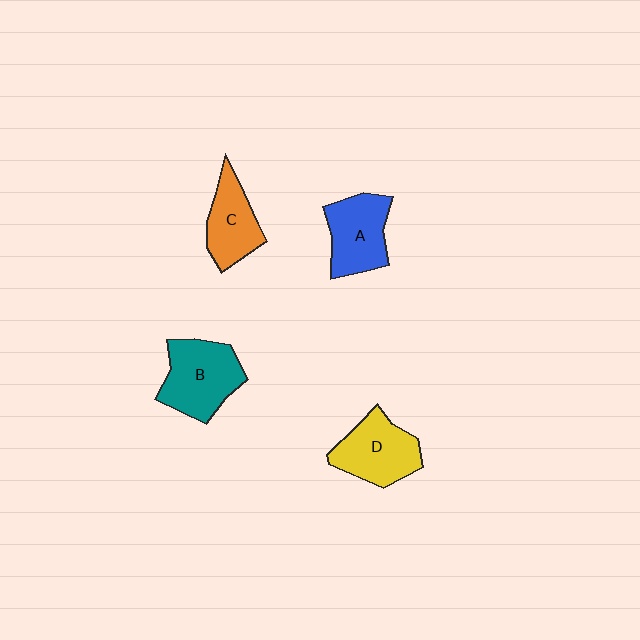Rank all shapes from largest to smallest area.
From largest to smallest: B (teal), D (yellow), A (blue), C (orange).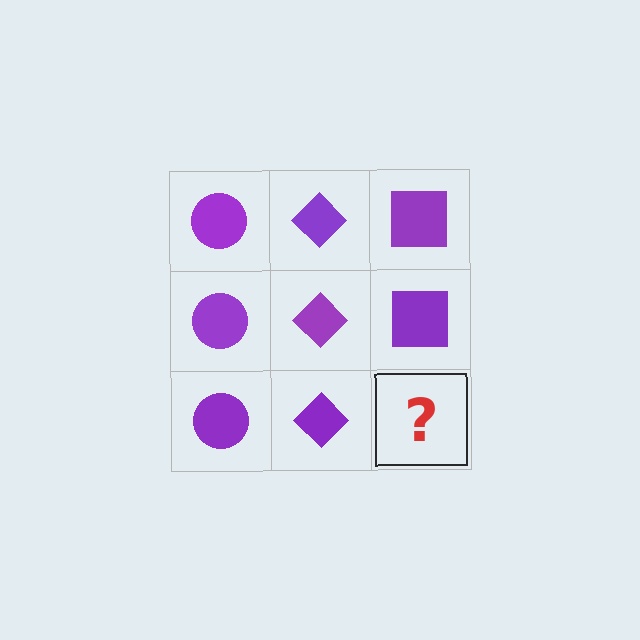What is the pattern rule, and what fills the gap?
The rule is that each column has a consistent shape. The gap should be filled with a purple square.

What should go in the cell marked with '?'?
The missing cell should contain a purple square.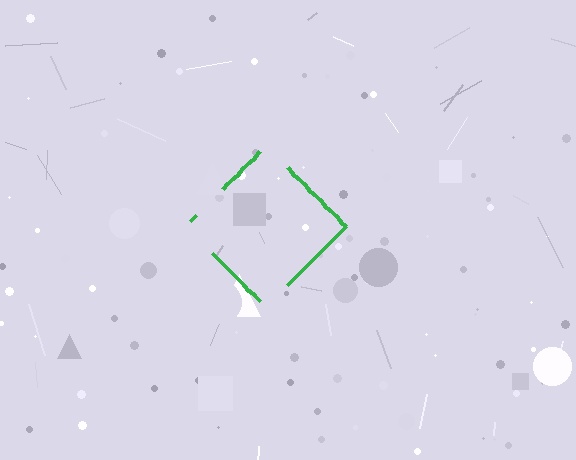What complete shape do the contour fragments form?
The contour fragments form a diamond.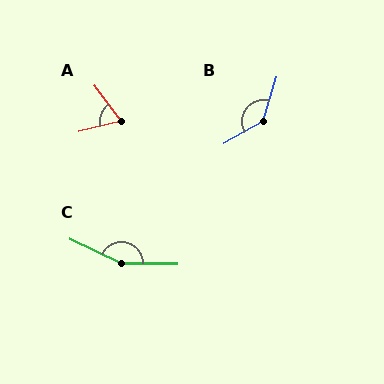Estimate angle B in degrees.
Approximately 137 degrees.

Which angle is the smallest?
A, at approximately 67 degrees.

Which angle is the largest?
C, at approximately 156 degrees.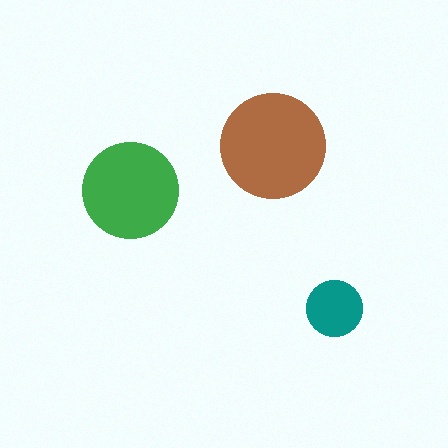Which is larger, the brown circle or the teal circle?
The brown one.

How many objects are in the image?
There are 3 objects in the image.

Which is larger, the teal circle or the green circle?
The green one.